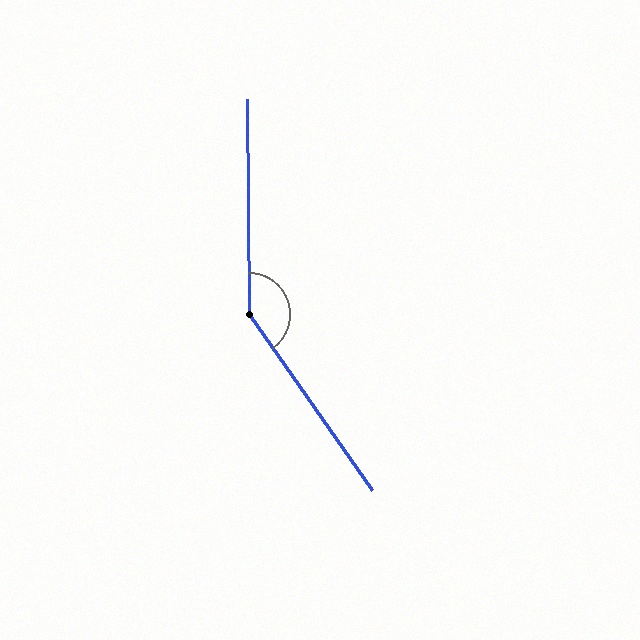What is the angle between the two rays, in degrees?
Approximately 145 degrees.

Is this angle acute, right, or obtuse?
It is obtuse.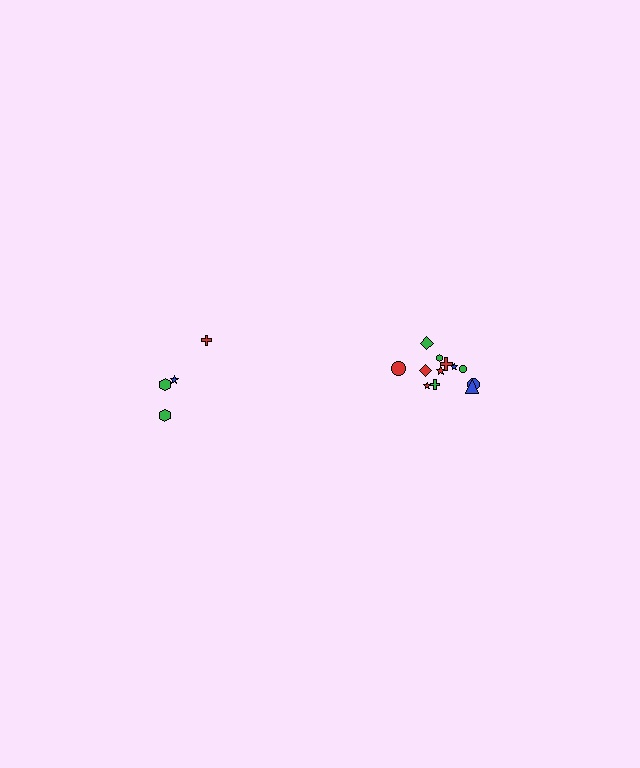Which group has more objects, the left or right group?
The right group.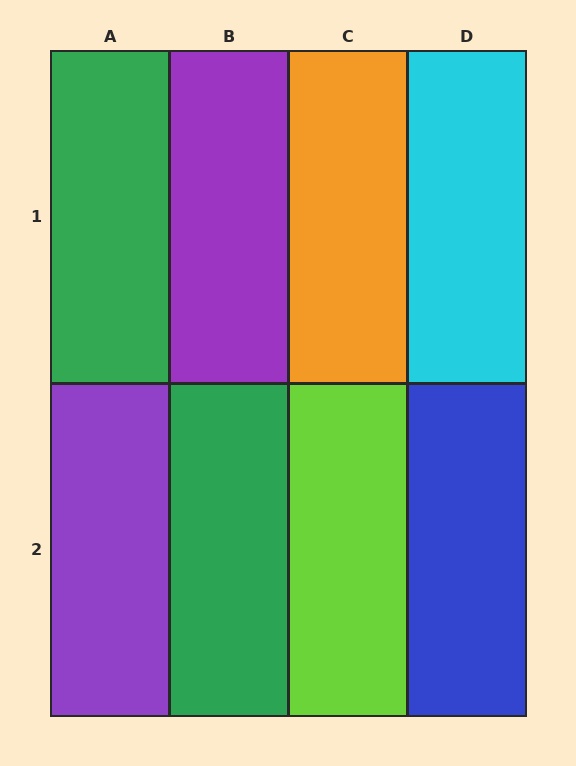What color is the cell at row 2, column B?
Green.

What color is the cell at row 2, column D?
Blue.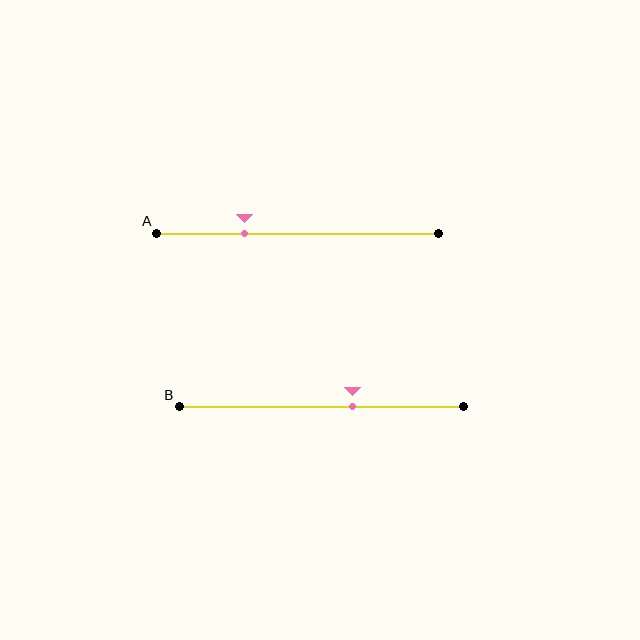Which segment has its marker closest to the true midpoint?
Segment B has its marker closest to the true midpoint.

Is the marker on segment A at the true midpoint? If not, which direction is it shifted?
No, the marker on segment A is shifted to the left by about 19% of the segment length.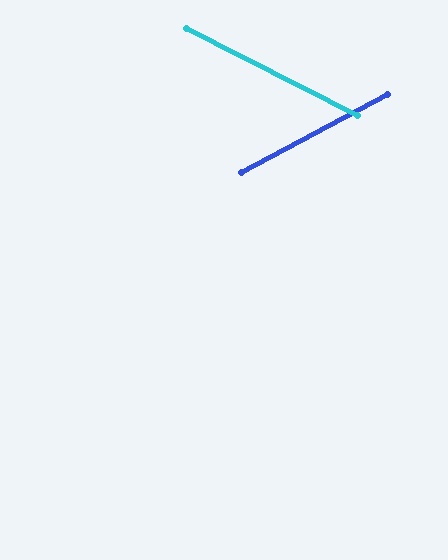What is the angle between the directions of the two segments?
Approximately 55 degrees.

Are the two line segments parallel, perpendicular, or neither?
Neither parallel nor perpendicular — they differ by about 55°.